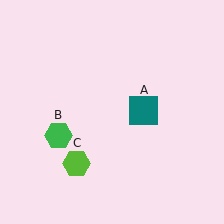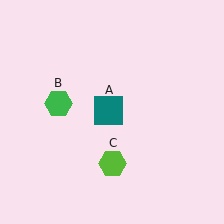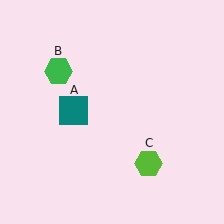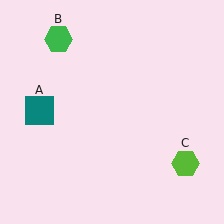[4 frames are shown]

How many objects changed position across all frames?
3 objects changed position: teal square (object A), green hexagon (object B), lime hexagon (object C).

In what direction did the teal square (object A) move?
The teal square (object A) moved left.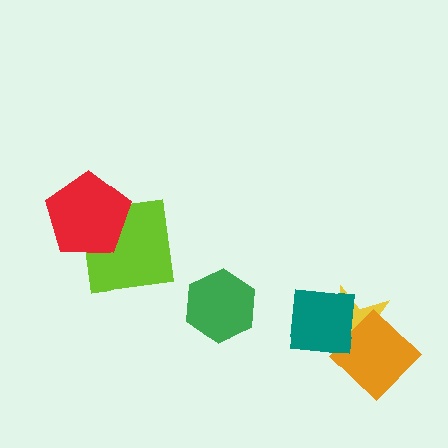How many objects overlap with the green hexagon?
0 objects overlap with the green hexagon.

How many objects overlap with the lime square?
1 object overlaps with the lime square.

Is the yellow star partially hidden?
Yes, it is partially covered by another shape.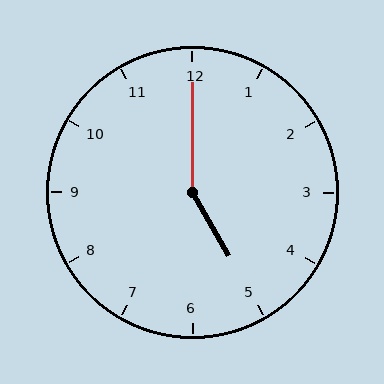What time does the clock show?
5:00.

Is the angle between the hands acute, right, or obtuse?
It is obtuse.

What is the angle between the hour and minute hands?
Approximately 150 degrees.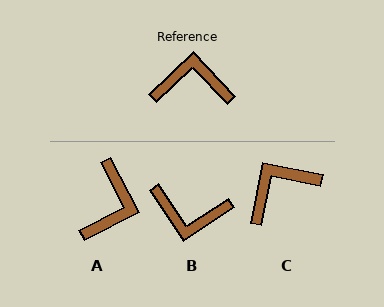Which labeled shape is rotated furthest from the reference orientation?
B, about 170 degrees away.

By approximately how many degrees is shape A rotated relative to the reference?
Approximately 106 degrees clockwise.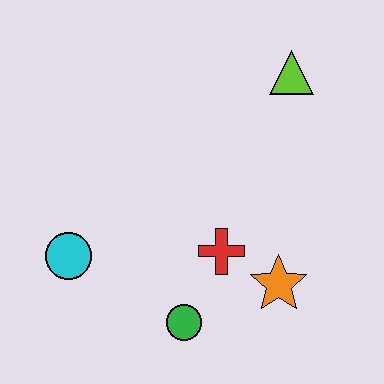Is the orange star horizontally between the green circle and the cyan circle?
No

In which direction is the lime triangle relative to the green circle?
The lime triangle is above the green circle.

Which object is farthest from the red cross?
The lime triangle is farthest from the red cross.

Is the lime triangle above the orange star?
Yes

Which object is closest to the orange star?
The red cross is closest to the orange star.